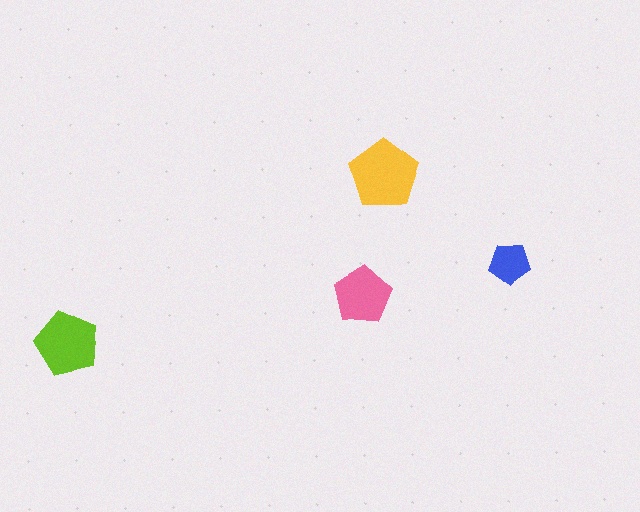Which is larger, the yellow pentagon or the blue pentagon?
The yellow one.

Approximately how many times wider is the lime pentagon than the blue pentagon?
About 1.5 times wider.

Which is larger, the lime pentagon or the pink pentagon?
The lime one.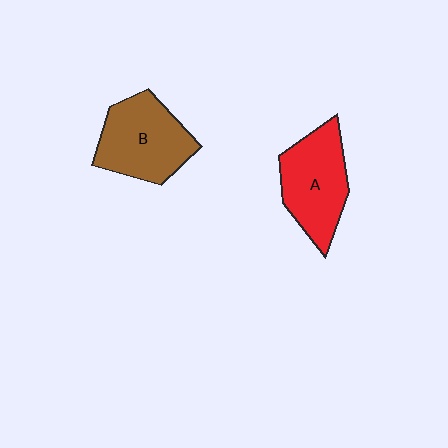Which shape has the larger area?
Shape B (brown).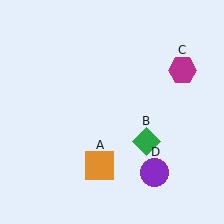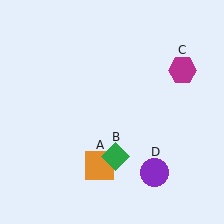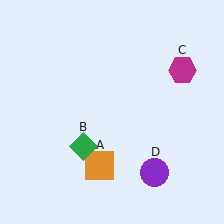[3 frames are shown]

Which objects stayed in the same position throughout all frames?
Orange square (object A) and magenta hexagon (object C) and purple circle (object D) remained stationary.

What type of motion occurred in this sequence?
The green diamond (object B) rotated clockwise around the center of the scene.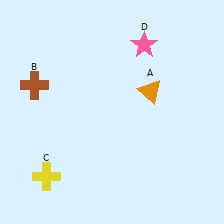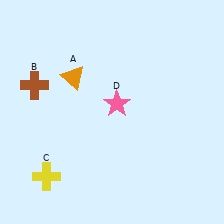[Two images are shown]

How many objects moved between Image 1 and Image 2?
2 objects moved between the two images.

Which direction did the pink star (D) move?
The pink star (D) moved down.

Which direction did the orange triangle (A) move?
The orange triangle (A) moved left.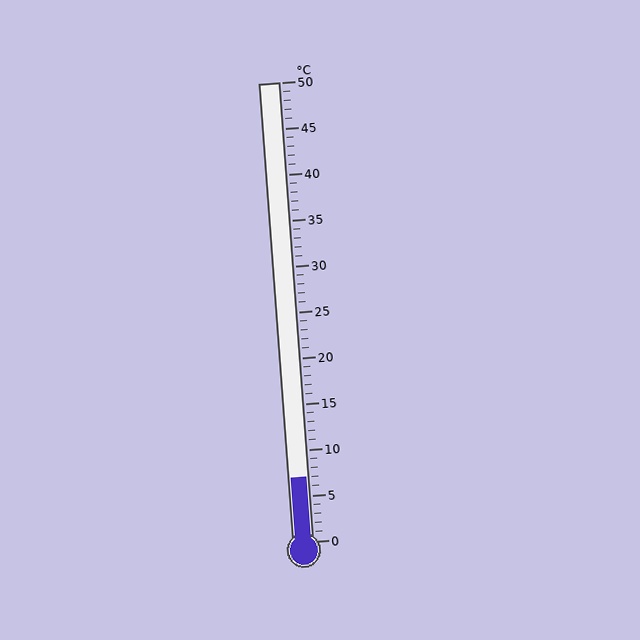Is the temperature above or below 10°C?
The temperature is below 10°C.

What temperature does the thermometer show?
The thermometer shows approximately 7°C.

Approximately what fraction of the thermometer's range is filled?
The thermometer is filled to approximately 15% of its range.